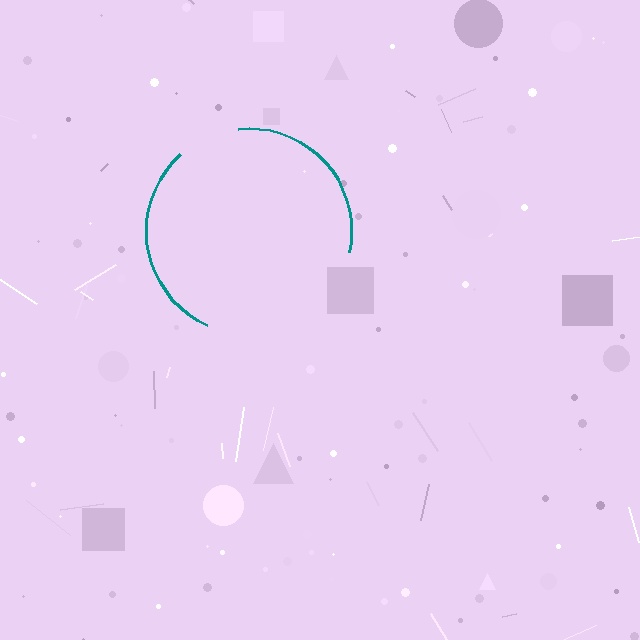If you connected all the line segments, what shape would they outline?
They would outline a circle.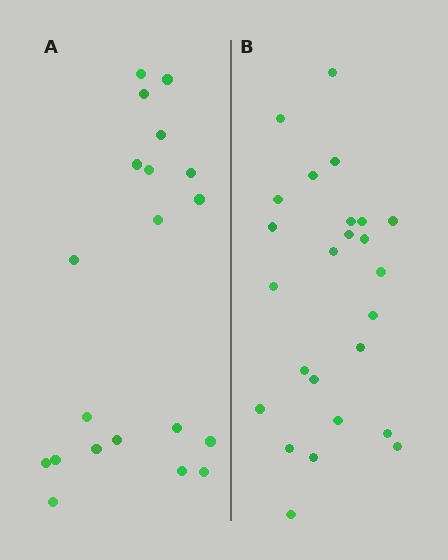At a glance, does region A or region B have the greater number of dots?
Region B (the right region) has more dots.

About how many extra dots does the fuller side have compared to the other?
Region B has about 5 more dots than region A.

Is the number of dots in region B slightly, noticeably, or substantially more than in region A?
Region B has noticeably more, but not dramatically so. The ratio is roughly 1.2 to 1.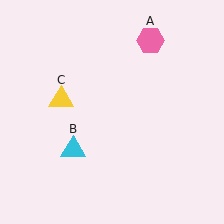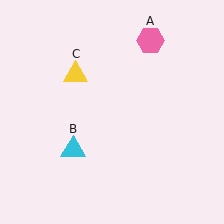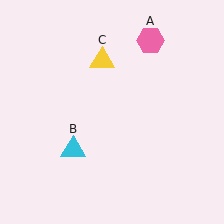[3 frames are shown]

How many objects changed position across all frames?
1 object changed position: yellow triangle (object C).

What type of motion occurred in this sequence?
The yellow triangle (object C) rotated clockwise around the center of the scene.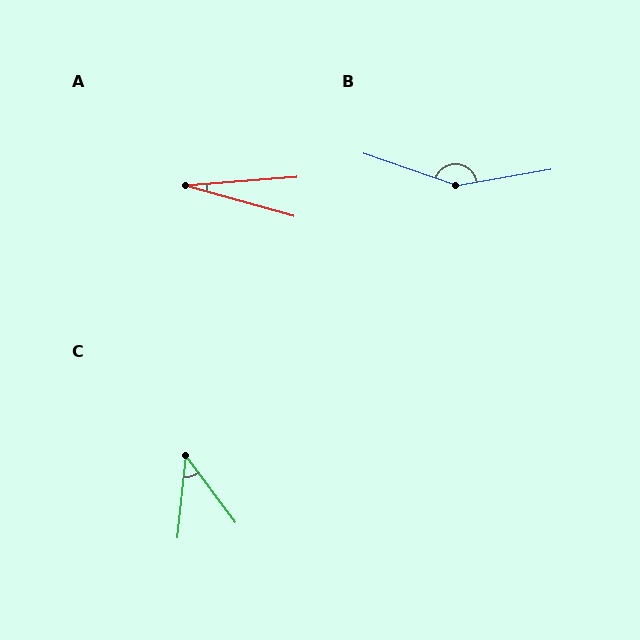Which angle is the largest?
B, at approximately 151 degrees.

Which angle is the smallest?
A, at approximately 20 degrees.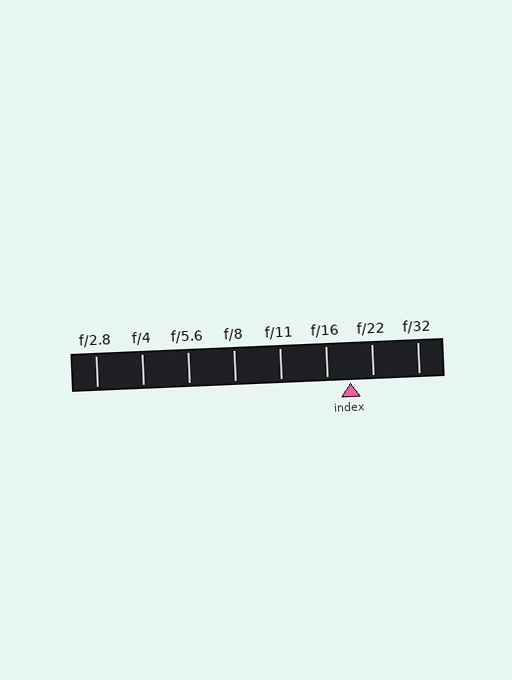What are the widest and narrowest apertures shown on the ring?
The widest aperture shown is f/2.8 and the narrowest is f/32.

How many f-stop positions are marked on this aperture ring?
There are 8 f-stop positions marked.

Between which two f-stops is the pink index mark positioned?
The index mark is between f/16 and f/22.